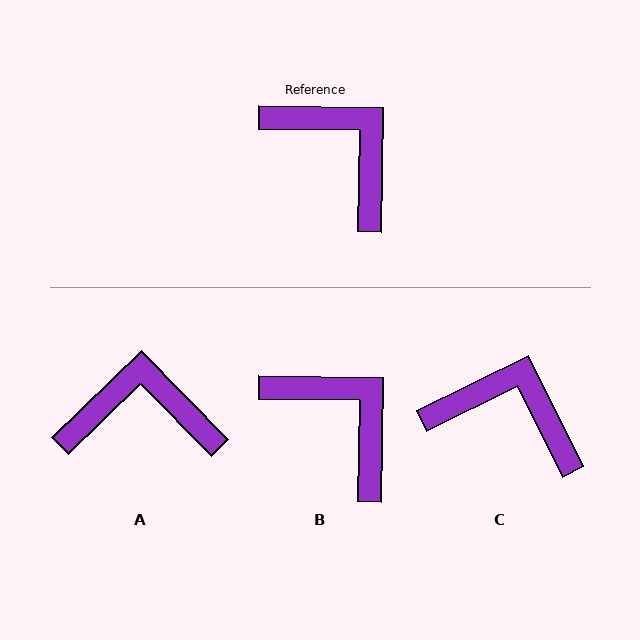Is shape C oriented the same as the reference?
No, it is off by about 27 degrees.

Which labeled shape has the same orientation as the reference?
B.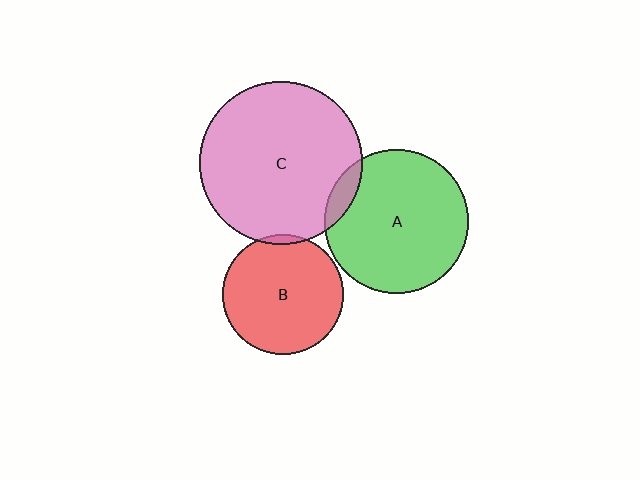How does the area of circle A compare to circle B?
Approximately 1.4 times.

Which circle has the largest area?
Circle C (pink).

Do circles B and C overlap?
Yes.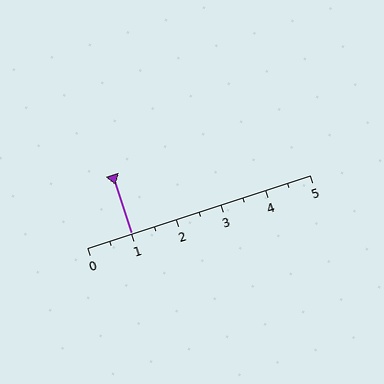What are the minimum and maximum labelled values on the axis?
The axis runs from 0 to 5.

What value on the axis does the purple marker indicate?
The marker indicates approximately 1.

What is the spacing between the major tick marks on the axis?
The major ticks are spaced 1 apart.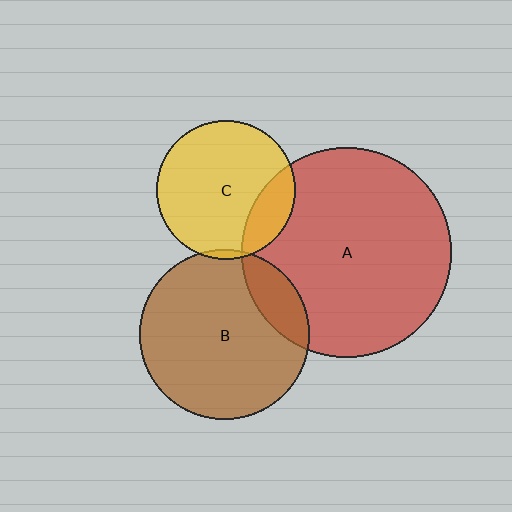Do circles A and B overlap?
Yes.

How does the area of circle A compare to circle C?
Approximately 2.3 times.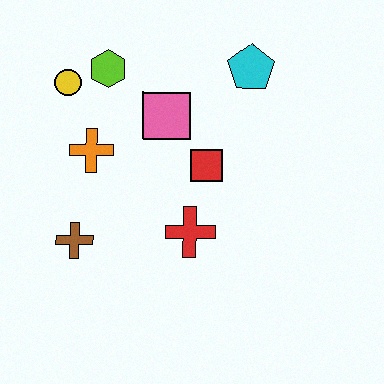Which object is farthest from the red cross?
The yellow circle is farthest from the red cross.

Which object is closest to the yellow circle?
The lime hexagon is closest to the yellow circle.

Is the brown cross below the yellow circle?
Yes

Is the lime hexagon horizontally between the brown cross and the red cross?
Yes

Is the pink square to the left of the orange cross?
No